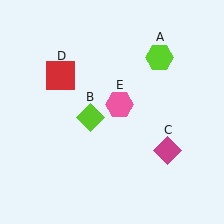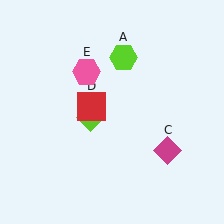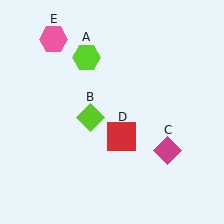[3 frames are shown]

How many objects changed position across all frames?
3 objects changed position: lime hexagon (object A), red square (object D), pink hexagon (object E).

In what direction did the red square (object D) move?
The red square (object D) moved down and to the right.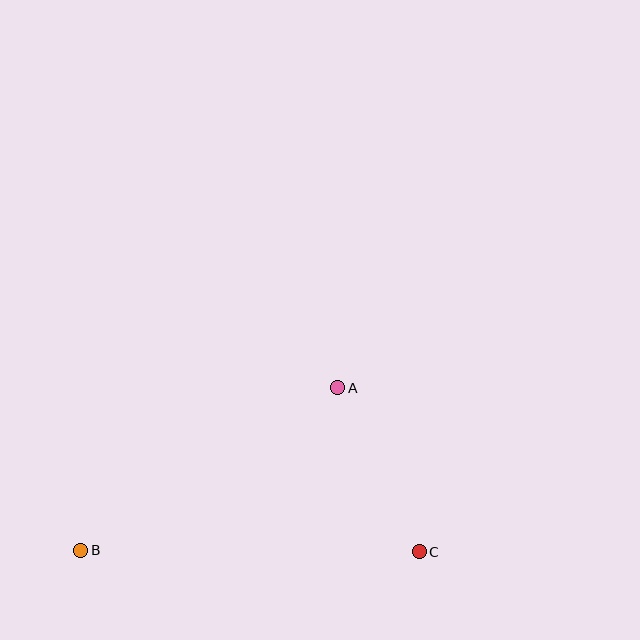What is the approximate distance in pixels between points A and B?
The distance between A and B is approximately 304 pixels.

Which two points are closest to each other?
Points A and C are closest to each other.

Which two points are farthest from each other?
Points B and C are farthest from each other.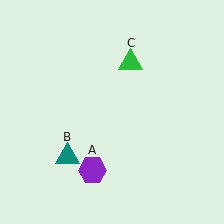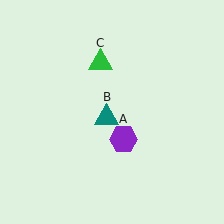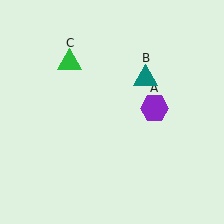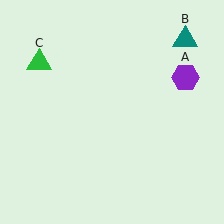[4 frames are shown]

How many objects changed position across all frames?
3 objects changed position: purple hexagon (object A), teal triangle (object B), green triangle (object C).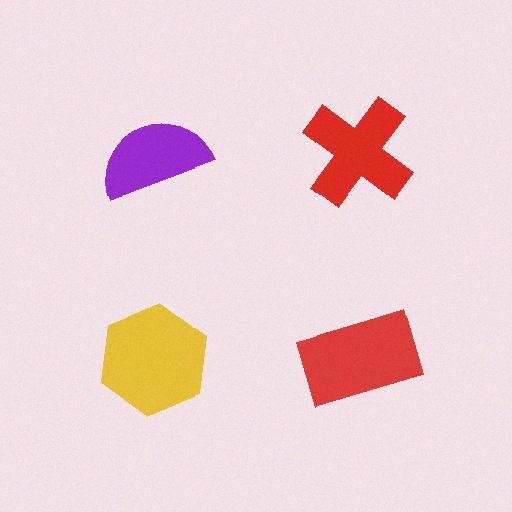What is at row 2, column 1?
A yellow hexagon.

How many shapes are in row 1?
2 shapes.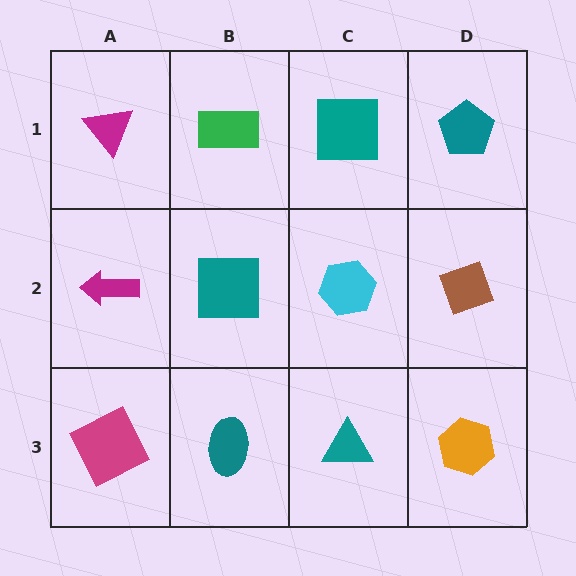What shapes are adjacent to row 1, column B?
A teal square (row 2, column B), a magenta triangle (row 1, column A), a teal square (row 1, column C).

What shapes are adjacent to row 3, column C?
A cyan hexagon (row 2, column C), a teal ellipse (row 3, column B), an orange hexagon (row 3, column D).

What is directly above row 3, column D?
A brown diamond.